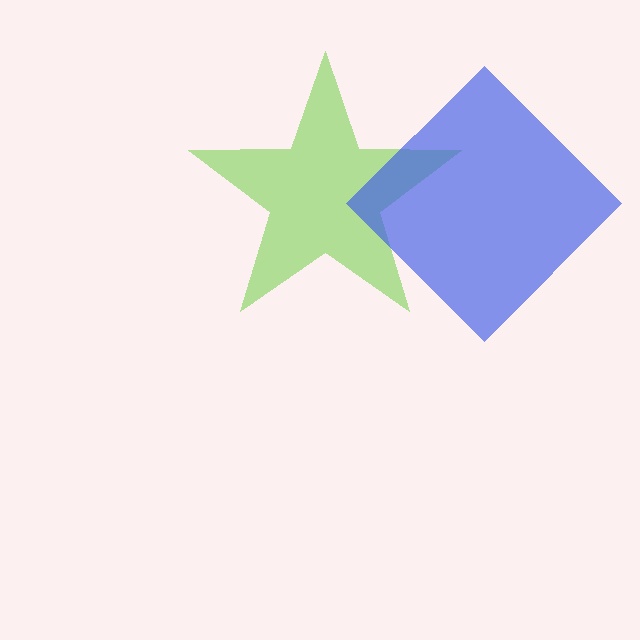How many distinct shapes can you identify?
There are 2 distinct shapes: a lime star, a blue diamond.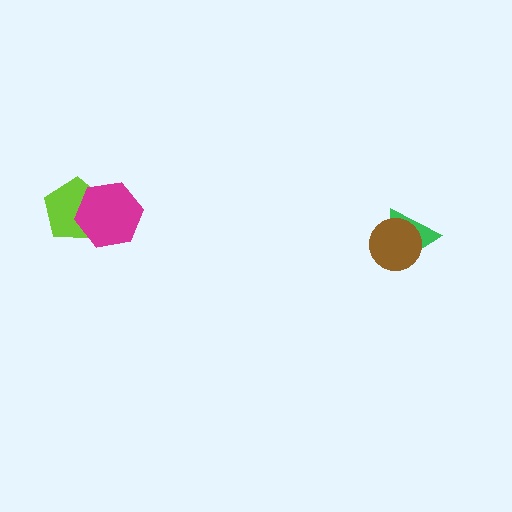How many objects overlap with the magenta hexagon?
1 object overlaps with the magenta hexagon.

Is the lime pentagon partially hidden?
Yes, it is partially covered by another shape.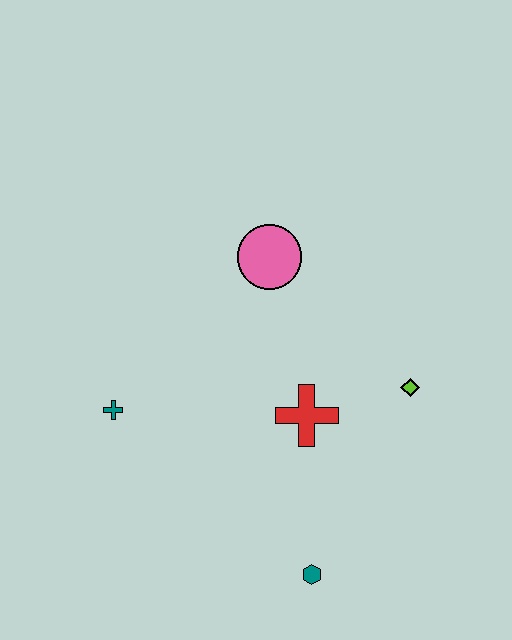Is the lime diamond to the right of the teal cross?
Yes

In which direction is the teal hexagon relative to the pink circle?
The teal hexagon is below the pink circle.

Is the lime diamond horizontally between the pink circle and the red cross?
No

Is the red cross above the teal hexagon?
Yes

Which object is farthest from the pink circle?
The teal hexagon is farthest from the pink circle.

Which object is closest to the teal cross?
The red cross is closest to the teal cross.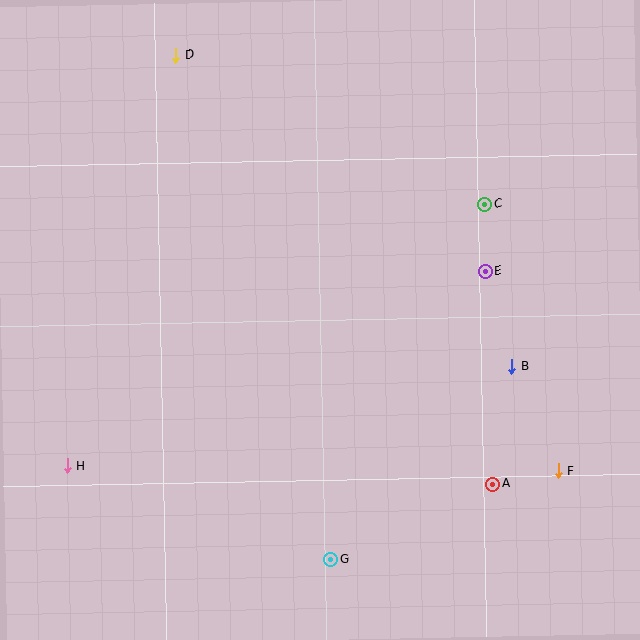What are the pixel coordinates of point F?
Point F is at (558, 471).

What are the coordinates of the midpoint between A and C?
The midpoint between A and C is at (489, 344).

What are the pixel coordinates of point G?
Point G is at (331, 559).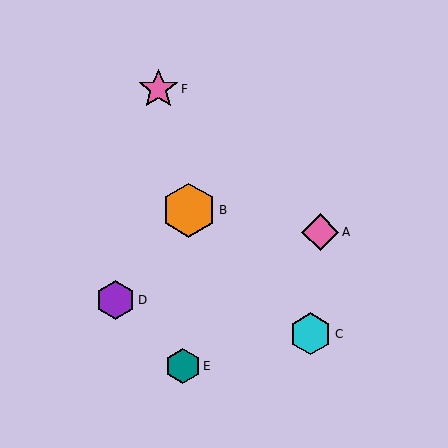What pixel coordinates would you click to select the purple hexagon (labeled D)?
Click at (116, 300) to select the purple hexagon D.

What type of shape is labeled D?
Shape D is a purple hexagon.